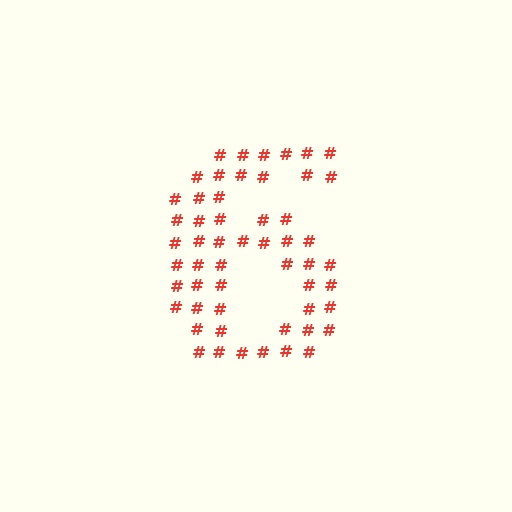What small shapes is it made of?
It is made of small hash symbols.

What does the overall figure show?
The overall figure shows the digit 6.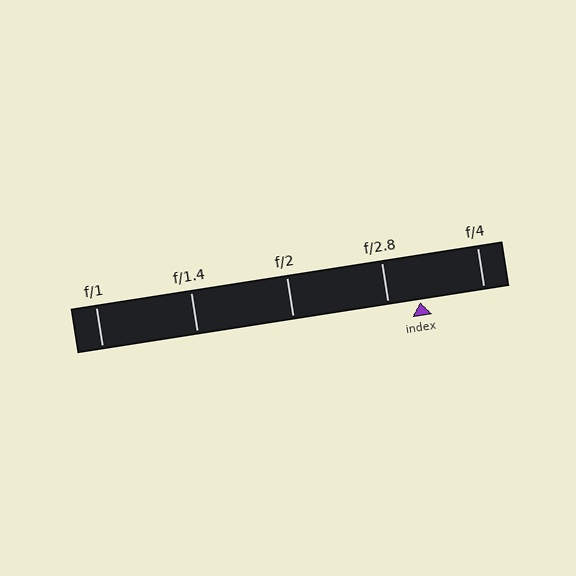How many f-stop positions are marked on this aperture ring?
There are 5 f-stop positions marked.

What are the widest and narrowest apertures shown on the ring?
The widest aperture shown is f/1 and the narrowest is f/4.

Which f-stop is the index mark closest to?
The index mark is closest to f/2.8.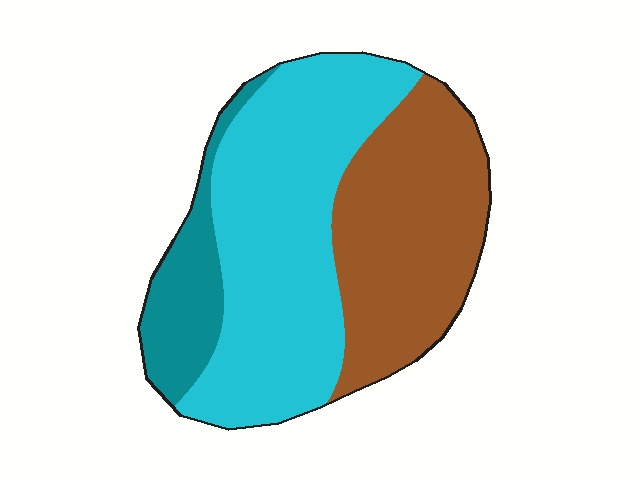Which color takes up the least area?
Teal, at roughly 15%.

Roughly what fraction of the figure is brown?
Brown covers about 35% of the figure.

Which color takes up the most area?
Cyan, at roughly 50%.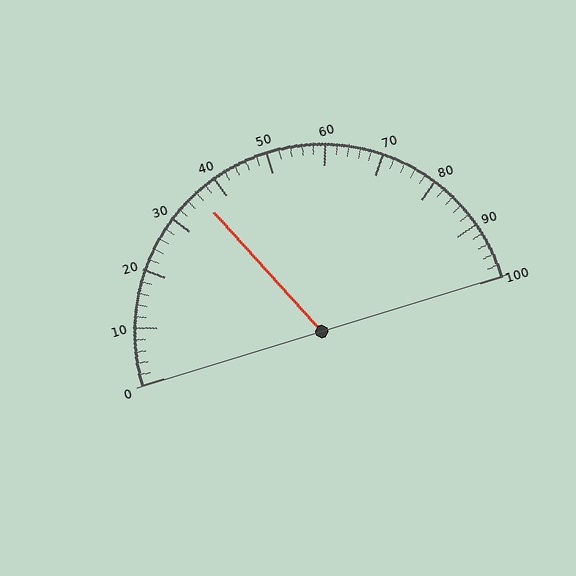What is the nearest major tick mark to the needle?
The nearest major tick mark is 40.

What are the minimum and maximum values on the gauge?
The gauge ranges from 0 to 100.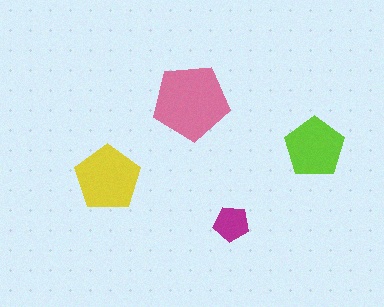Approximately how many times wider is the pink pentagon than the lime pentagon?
About 1.5 times wider.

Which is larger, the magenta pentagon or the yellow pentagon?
The yellow one.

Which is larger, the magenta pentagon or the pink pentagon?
The pink one.